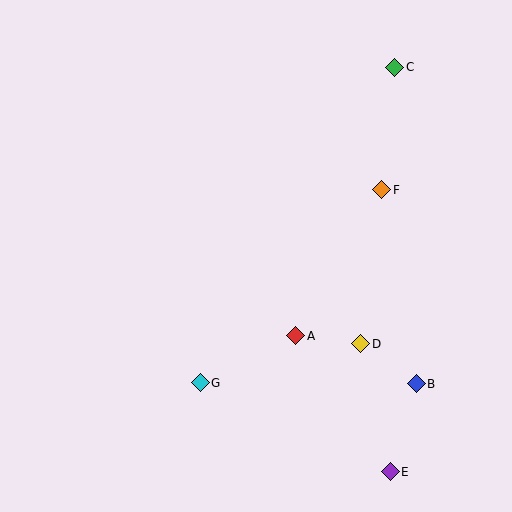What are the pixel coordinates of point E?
Point E is at (390, 472).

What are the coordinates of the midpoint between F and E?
The midpoint between F and E is at (386, 331).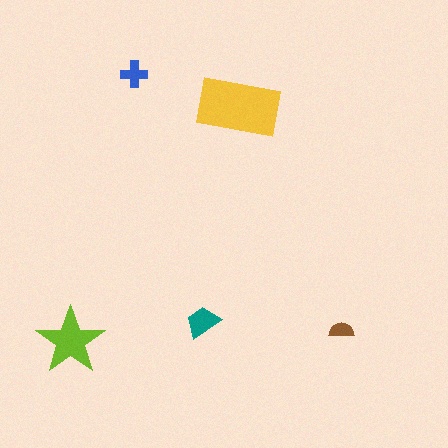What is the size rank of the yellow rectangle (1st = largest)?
1st.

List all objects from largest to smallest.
The yellow rectangle, the lime star, the teal trapezoid, the blue cross, the brown semicircle.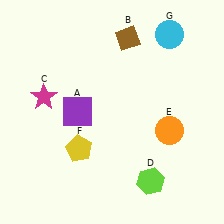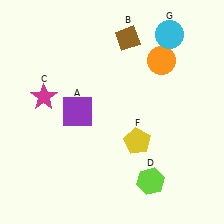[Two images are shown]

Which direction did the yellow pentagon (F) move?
The yellow pentagon (F) moved right.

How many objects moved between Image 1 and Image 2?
2 objects moved between the two images.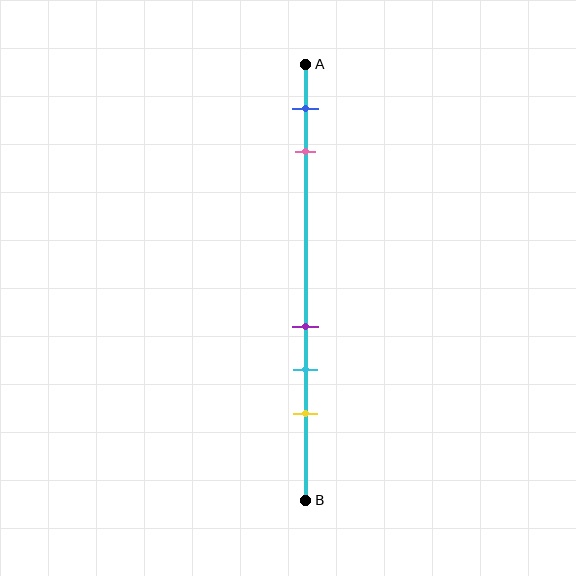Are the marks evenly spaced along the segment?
No, the marks are not evenly spaced.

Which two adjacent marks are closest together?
The purple and cyan marks are the closest adjacent pair.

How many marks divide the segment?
There are 5 marks dividing the segment.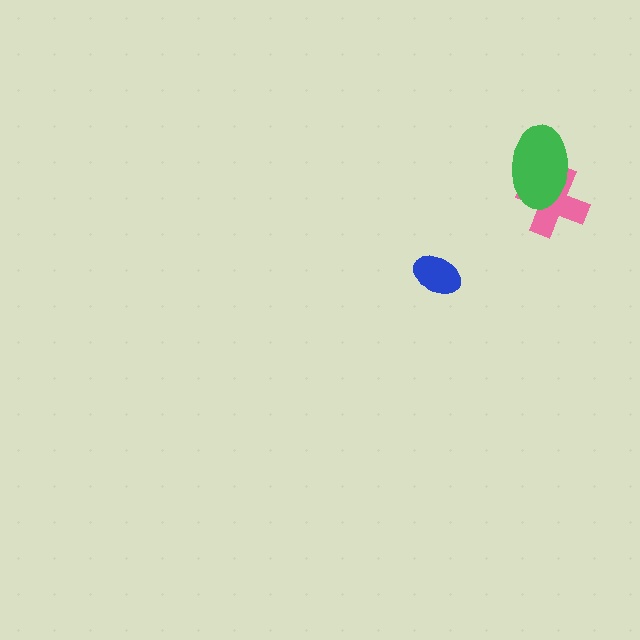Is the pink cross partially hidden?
Yes, it is partially covered by another shape.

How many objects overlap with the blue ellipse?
0 objects overlap with the blue ellipse.